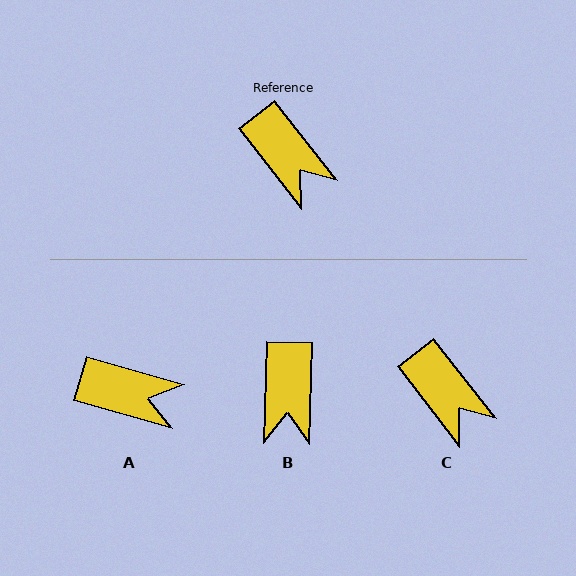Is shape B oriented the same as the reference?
No, it is off by about 40 degrees.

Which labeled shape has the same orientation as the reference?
C.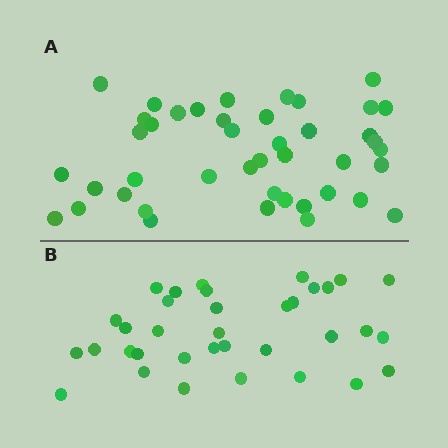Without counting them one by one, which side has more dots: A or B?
Region A (the top region) has more dots.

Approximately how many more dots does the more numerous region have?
Region A has roughly 8 or so more dots than region B.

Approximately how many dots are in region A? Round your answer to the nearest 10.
About 40 dots. (The exact count is 43, which rounds to 40.)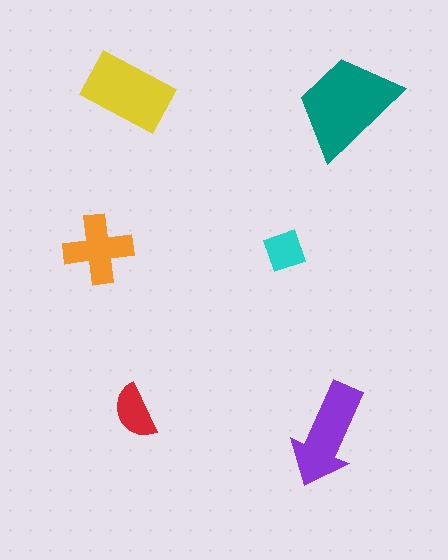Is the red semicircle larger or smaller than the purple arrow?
Smaller.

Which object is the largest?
The teal trapezoid.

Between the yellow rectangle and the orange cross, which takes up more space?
The yellow rectangle.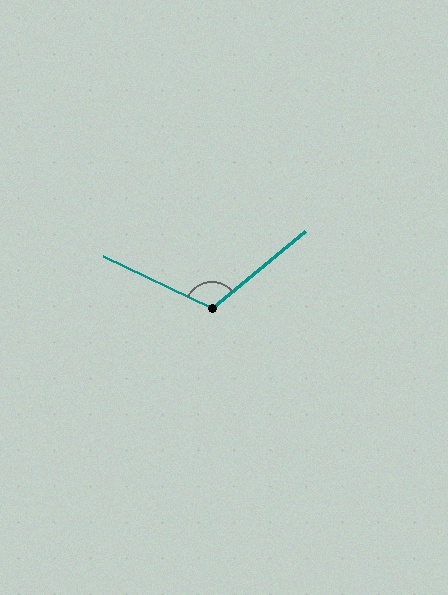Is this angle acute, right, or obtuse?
It is obtuse.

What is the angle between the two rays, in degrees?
Approximately 115 degrees.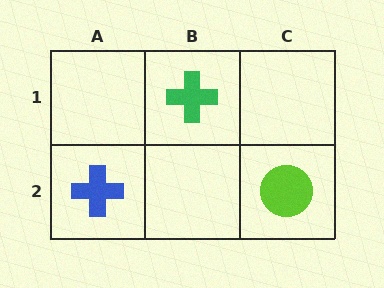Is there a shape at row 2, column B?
No, that cell is empty.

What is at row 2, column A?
A blue cross.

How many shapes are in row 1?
1 shape.